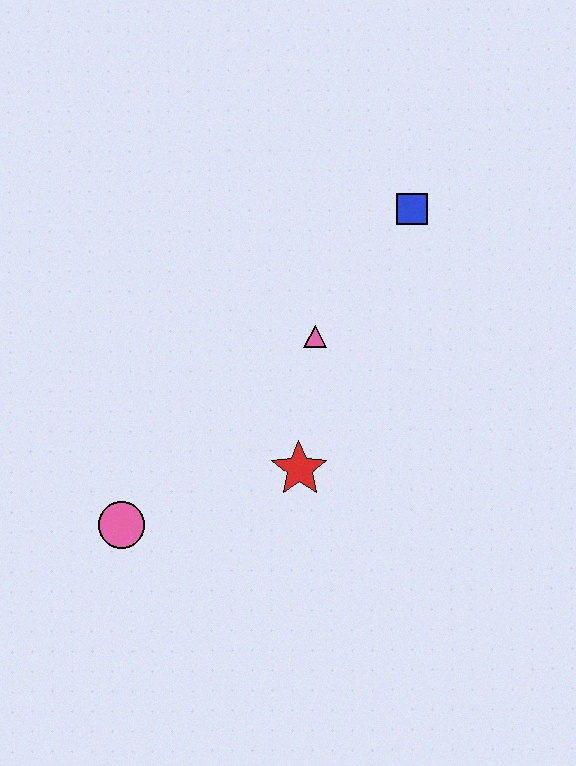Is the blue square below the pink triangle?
No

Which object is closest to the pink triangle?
The red star is closest to the pink triangle.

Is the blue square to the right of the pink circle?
Yes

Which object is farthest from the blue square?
The pink circle is farthest from the blue square.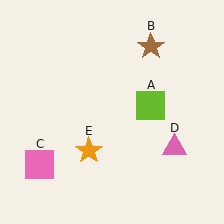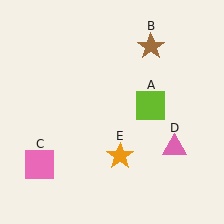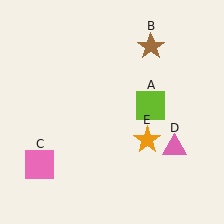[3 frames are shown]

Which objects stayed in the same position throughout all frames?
Lime square (object A) and brown star (object B) and pink square (object C) and pink triangle (object D) remained stationary.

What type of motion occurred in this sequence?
The orange star (object E) rotated counterclockwise around the center of the scene.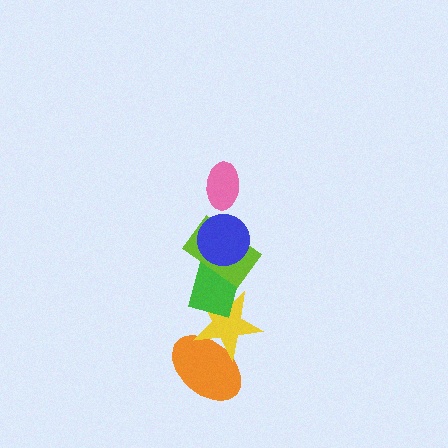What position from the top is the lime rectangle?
The lime rectangle is 3rd from the top.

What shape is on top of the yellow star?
The green rectangle is on top of the yellow star.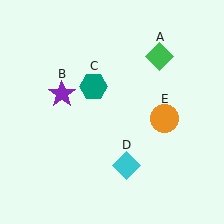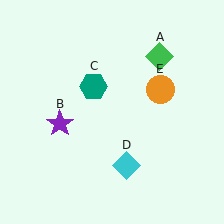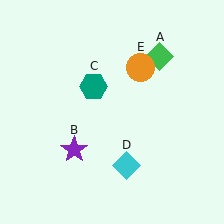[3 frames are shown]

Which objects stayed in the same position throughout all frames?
Green diamond (object A) and teal hexagon (object C) and cyan diamond (object D) remained stationary.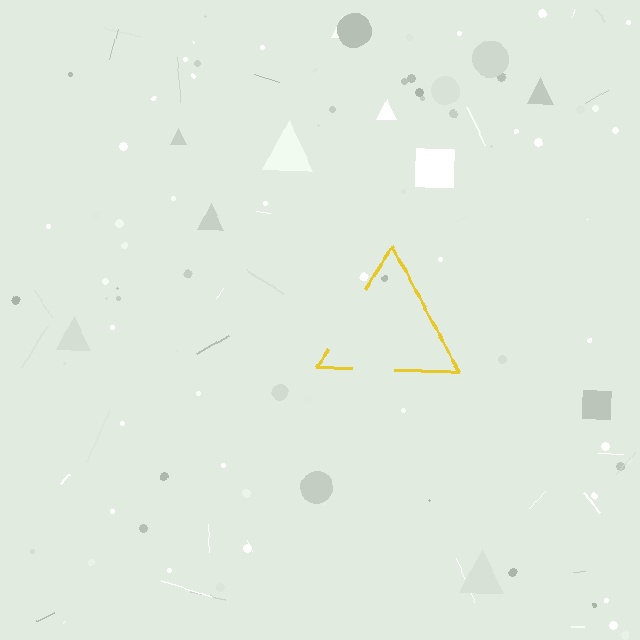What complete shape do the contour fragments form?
The contour fragments form a triangle.